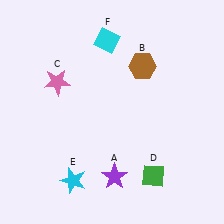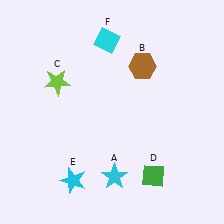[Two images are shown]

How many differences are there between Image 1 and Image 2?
There are 2 differences between the two images.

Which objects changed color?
A changed from purple to cyan. C changed from pink to lime.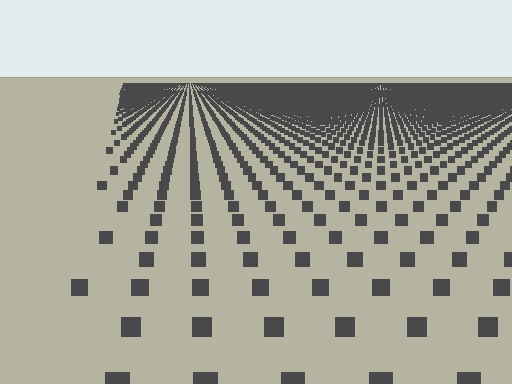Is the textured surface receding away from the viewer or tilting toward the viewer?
The surface is receding away from the viewer. Texture elements get smaller and denser toward the top.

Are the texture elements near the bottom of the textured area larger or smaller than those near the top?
Larger. Near the bottom, elements are closer to the viewer and appear at a bigger on-screen size.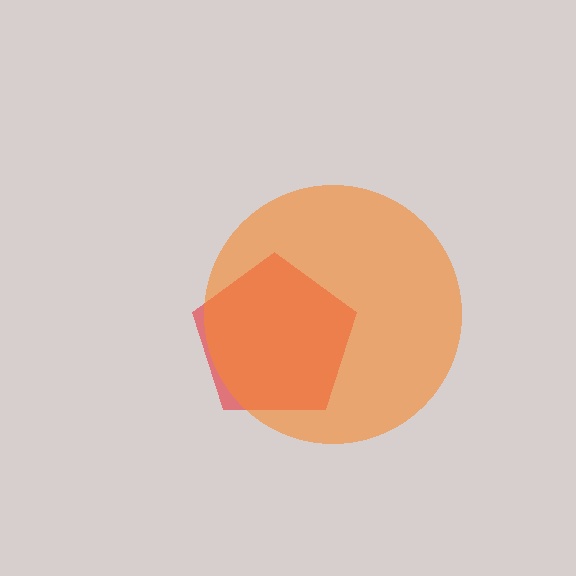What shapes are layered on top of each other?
The layered shapes are: a red pentagon, an orange circle.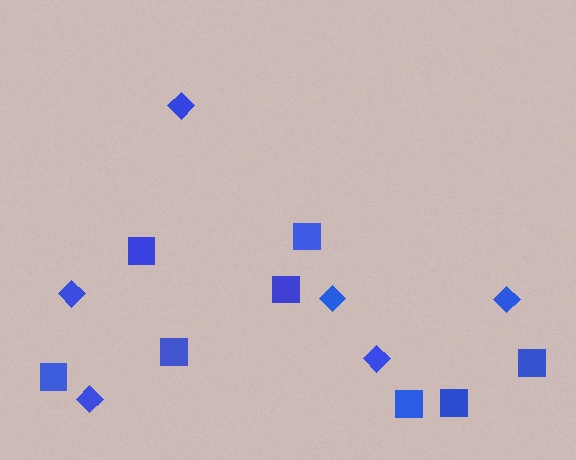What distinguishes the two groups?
There are 2 groups: one group of diamonds (6) and one group of squares (8).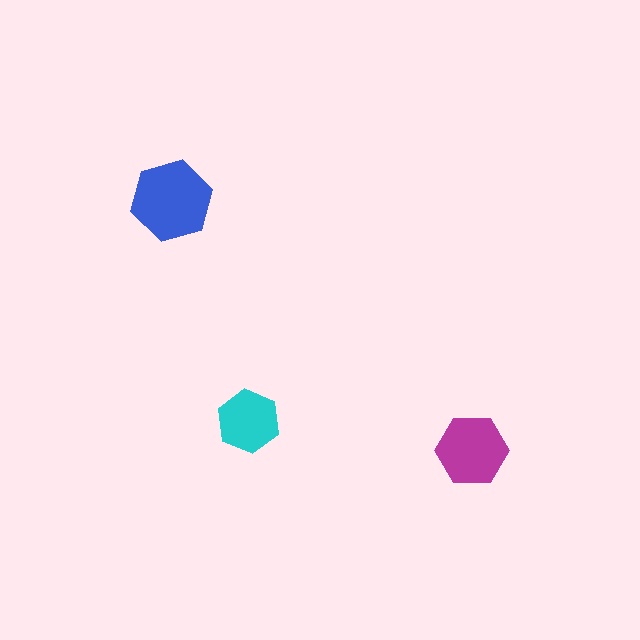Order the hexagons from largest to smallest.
the blue one, the magenta one, the cyan one.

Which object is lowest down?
The magenta hexagon is bottommost.